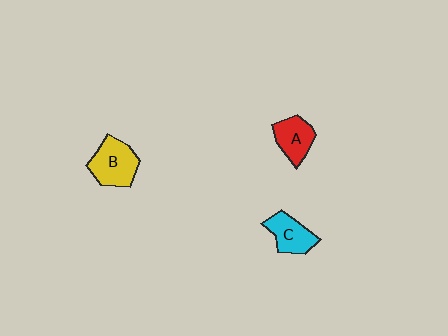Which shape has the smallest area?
Shape A (red).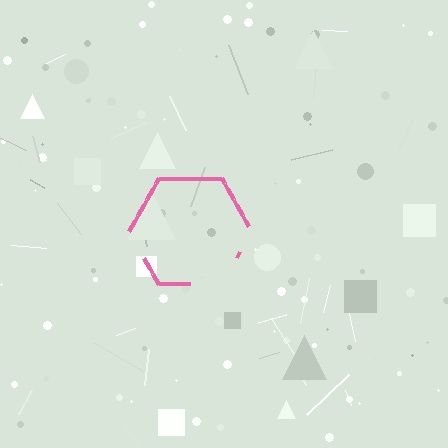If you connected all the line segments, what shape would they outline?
They would outline a hexagon.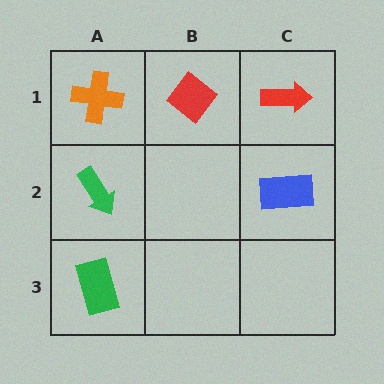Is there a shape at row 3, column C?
No, that cell is empty.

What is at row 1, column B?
A red diamond.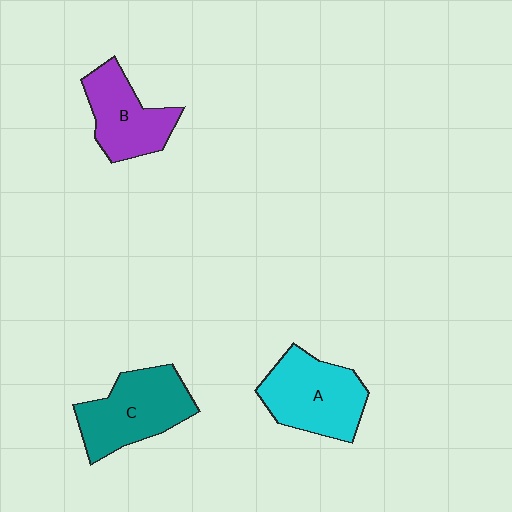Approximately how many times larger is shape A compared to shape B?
Approximately 1.2 times.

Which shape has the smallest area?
Shape B (purple).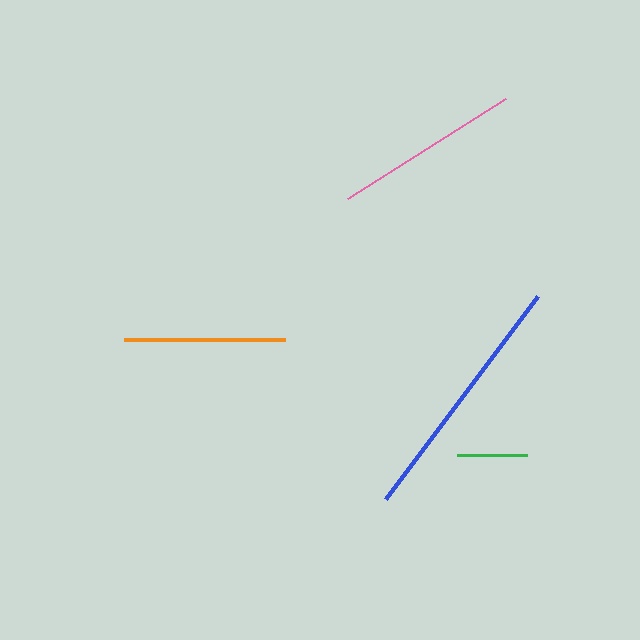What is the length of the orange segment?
The orange segment is approximately 161 pixels long.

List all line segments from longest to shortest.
From longest to shortest: blue, pink, orange, green.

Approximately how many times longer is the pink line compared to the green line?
The pink line is approximately 2.7 times the length of the green line.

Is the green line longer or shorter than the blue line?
The blue line is longer than the green line.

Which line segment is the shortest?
The green line is the shortest at approximately 70 pixels.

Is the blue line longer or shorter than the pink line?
The blue line is longer than the pink line.